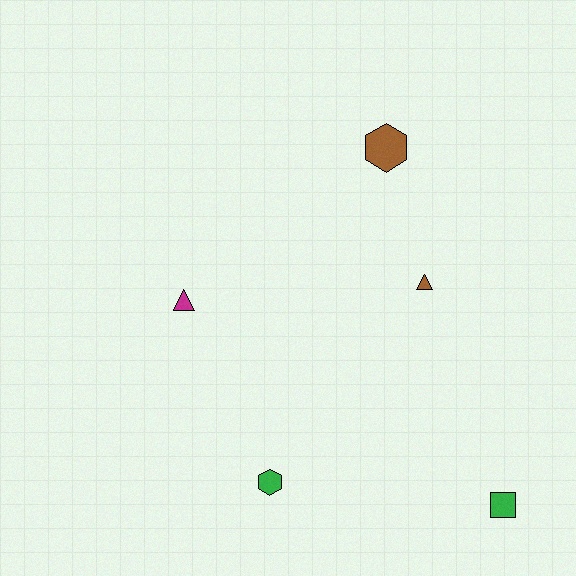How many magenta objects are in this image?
There is 1 magenta object.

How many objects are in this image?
There are 5 objects.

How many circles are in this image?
There are no circles.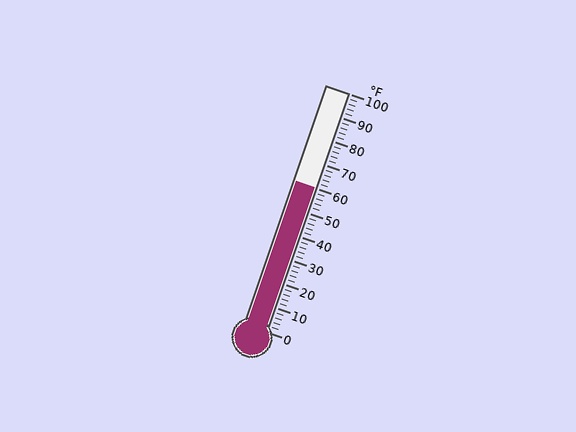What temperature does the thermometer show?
The thermometer shows approximately 60°F.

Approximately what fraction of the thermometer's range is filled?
The thermometer is filled to approximately 60% of its range.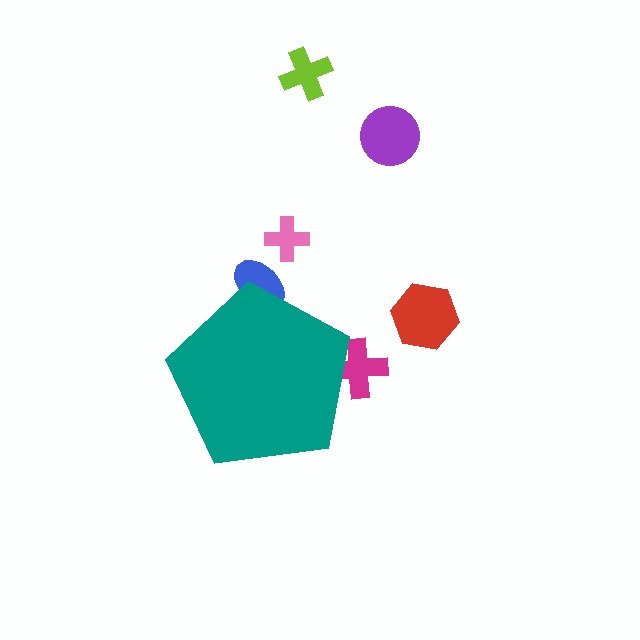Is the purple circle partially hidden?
No, the purple circle is fully visible.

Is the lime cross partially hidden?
No, the lime cross is fully visible.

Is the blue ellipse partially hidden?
Yes, the blue ellipse is partially hidden behind the teal pentagon.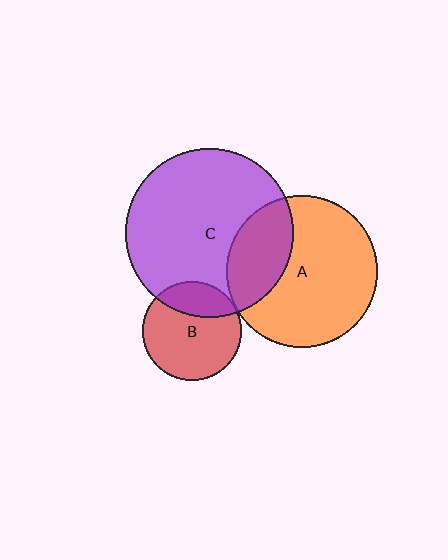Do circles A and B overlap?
Yes.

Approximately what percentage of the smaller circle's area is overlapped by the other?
Approximately 5%.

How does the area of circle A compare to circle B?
Approximately 2.3 times.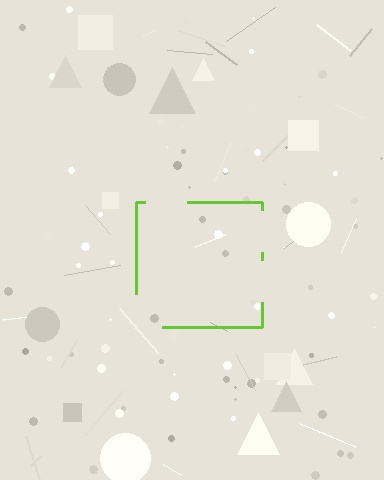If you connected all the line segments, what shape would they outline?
They would outline a square.